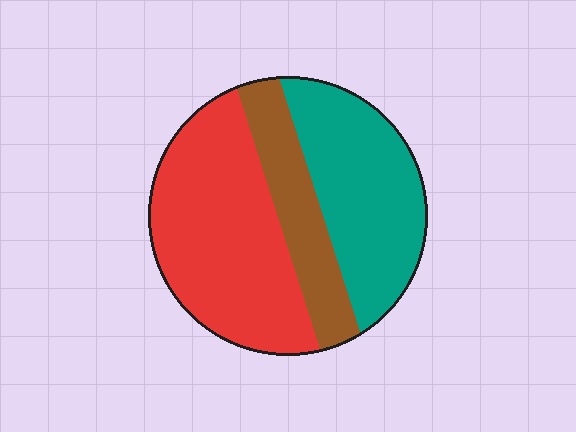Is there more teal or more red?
Red.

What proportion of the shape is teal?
Teal covers roughly 35% of the shape.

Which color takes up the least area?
Brown, at roughly 20%.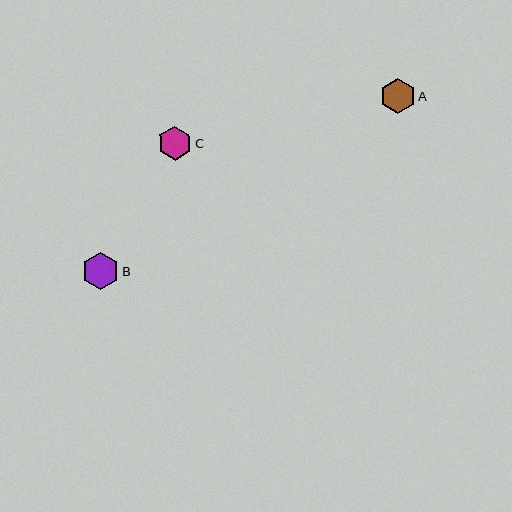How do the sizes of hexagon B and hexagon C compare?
Hexagon B and hexagon C are approximately the same size.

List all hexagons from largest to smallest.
From largest to smallest: B, A, C.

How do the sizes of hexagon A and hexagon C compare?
Hexagon A and hexagon C are approximately the same size.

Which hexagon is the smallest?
Hexagon C is the smallest with a size of approximately 34 pixels.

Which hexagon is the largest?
Hexagon B is the largest with a size of approximately 37 pixels.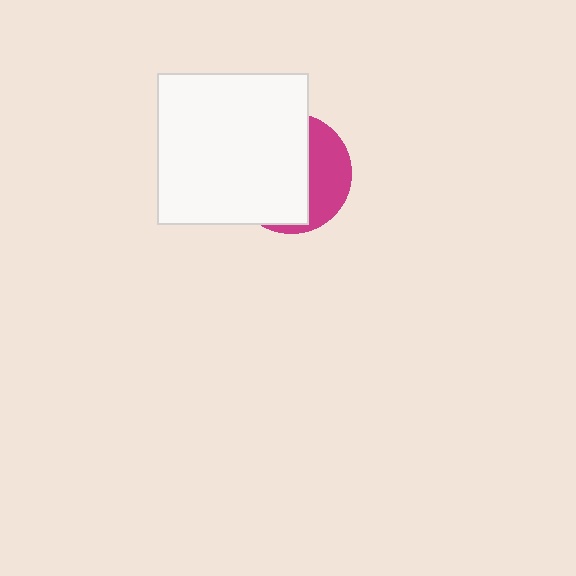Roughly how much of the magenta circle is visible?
A small part of it is visible (roughly 34%).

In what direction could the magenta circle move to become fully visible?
The magenta circle could move right. That would shift it out from behind the white square entirely.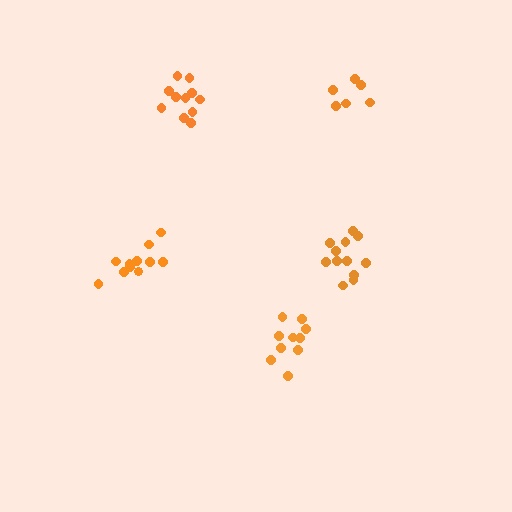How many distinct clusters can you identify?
There are 5 distinct clusters.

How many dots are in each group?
Group 1: 12 dots, Group 2: 6 dots, Group 3: 11 dots, Group 4: 10 dots, Group 5: 11 dots (50 total).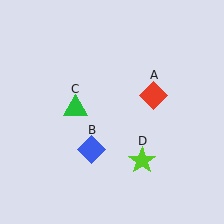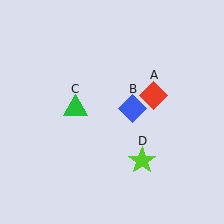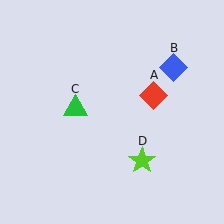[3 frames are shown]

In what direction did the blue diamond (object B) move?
The blue diamond (object B) moved up and to the right.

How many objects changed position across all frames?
1 object changed position: blue diamond (object B).